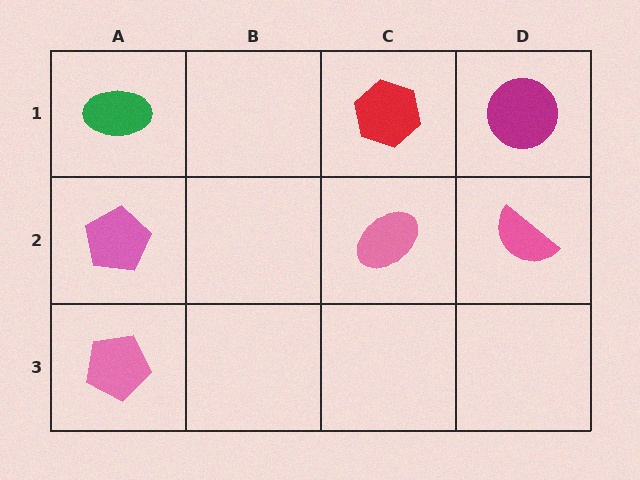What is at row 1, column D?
A magenta circle.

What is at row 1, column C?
A red hexagon.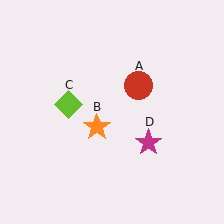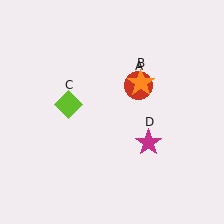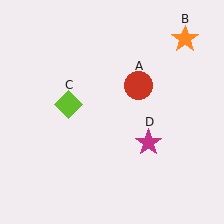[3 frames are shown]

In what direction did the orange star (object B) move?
The orange star (object B) moved up and to the right.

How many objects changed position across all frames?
1 object changed position: orange star (object B).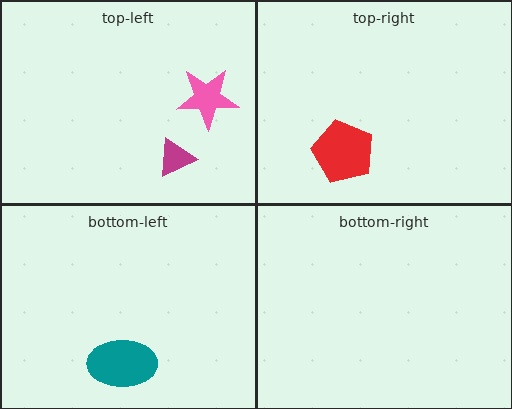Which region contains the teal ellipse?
The bottom-left region.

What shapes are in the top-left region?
The pink star, the magenta triangle.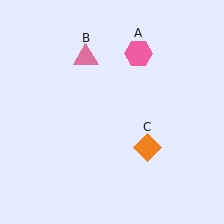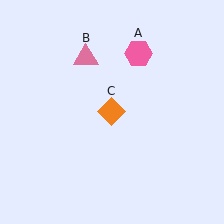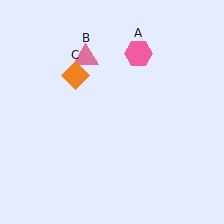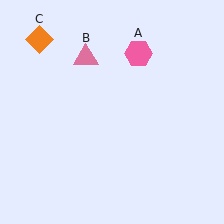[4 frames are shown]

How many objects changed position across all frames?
1 object changed position: orange diamond (object C).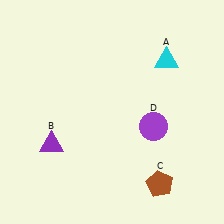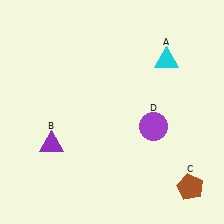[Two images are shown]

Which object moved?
The brown pentagon (C) moved right.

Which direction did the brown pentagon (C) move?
The brown pentagon (C) moved right.